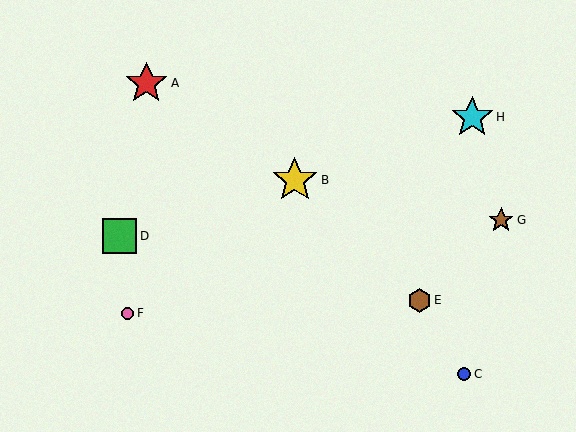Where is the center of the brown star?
The center of the brown star is at (501, 220).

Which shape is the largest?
The yellow star (labeled B) is the largest.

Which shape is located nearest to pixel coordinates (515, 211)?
The brown star (labeled G) at (501, 220) is nearest to that location.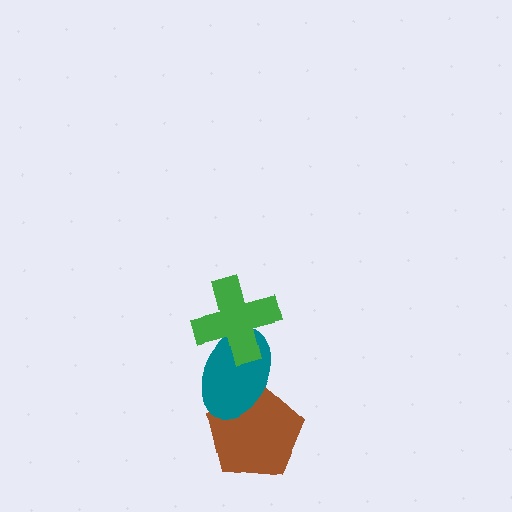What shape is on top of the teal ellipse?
The green cross is on top of the teal ellipse.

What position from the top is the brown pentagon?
The brown pentagon is 3rd from the top.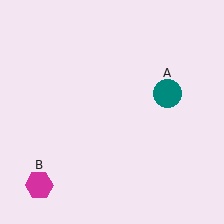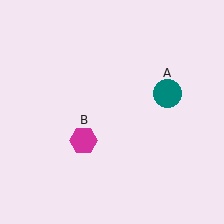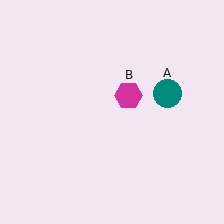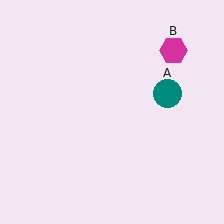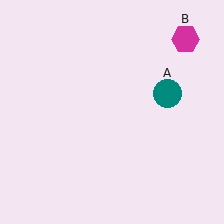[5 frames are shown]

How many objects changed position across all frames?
1 object changed position: magenta hexagon (object B).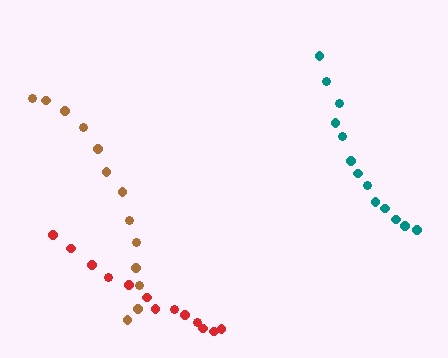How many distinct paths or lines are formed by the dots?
There are 3 distinct paths.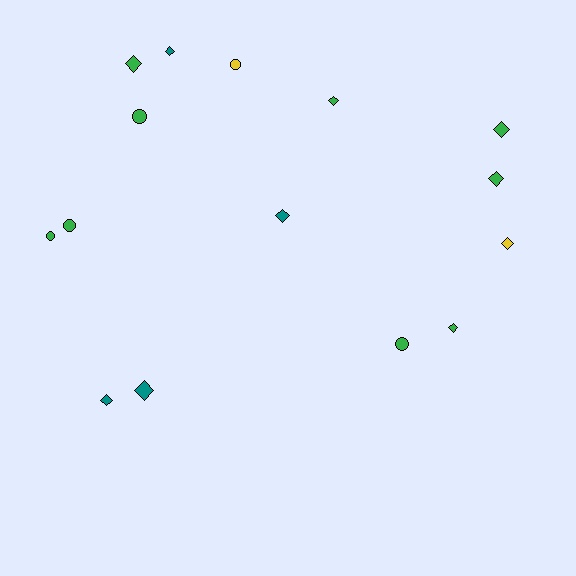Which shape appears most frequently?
Diamond, with 10 objects.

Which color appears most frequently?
Green, with 9 objects.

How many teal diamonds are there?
There are 4 teal diamonds.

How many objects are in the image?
There are 15 objects.